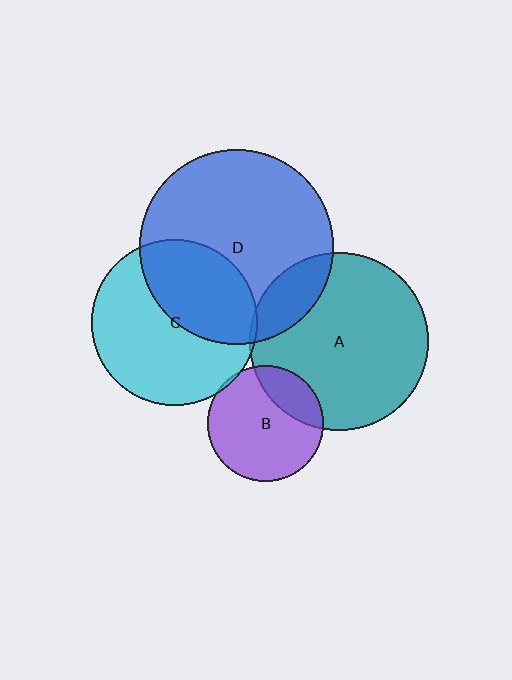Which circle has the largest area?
Circle D (blue).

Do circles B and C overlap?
Yes.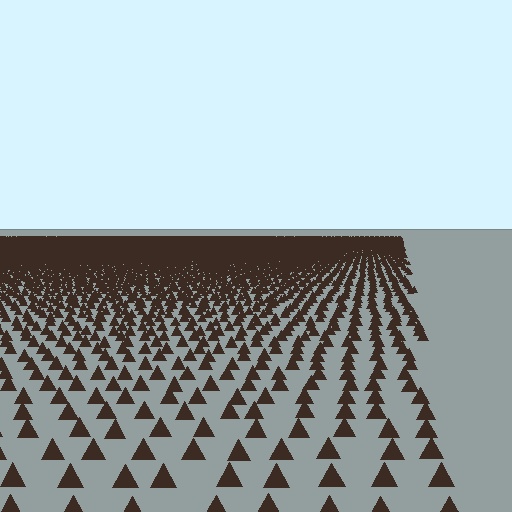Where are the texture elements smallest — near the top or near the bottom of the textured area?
Near the top.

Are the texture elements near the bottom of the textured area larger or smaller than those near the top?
Larger. Near the bottom, elements are closer to the viewer and appear at a bigger on-screen size.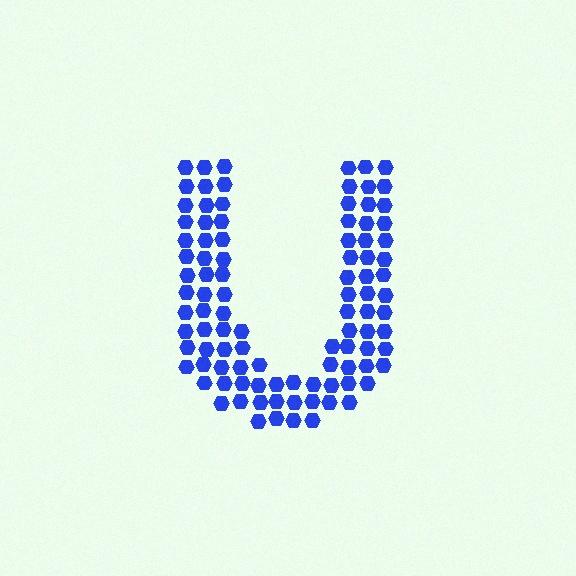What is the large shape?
The large shape is the letter U.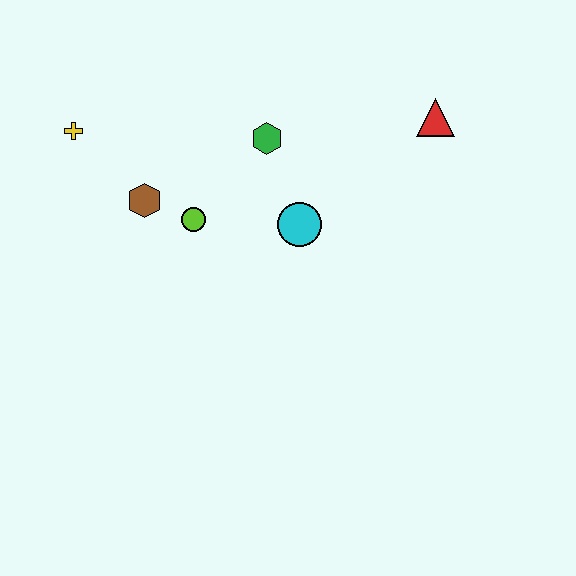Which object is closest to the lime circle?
The brown hexagon is closest to the lime circle.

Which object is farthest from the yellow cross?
The red triangle is farthest from the yellow cross.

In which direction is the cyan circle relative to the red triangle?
The cyan circle is to the left of the red triangle.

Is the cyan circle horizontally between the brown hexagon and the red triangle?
Yes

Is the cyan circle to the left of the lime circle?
No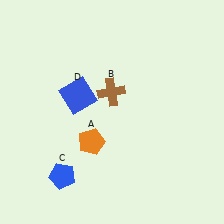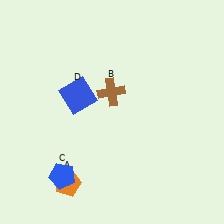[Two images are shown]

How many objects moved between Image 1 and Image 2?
1 object moved between the two images.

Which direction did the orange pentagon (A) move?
The orange pentagon (A) moved down.